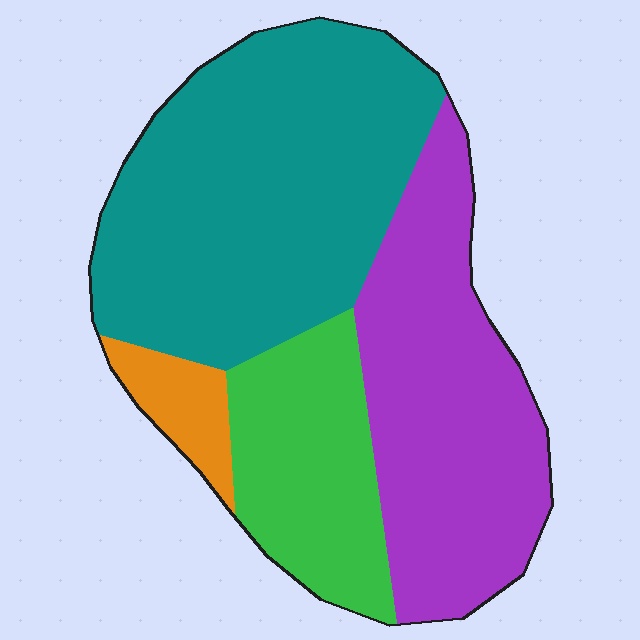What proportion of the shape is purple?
Purple covers 32% of the shape.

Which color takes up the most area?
Teal, at roughly 45%.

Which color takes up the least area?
Orange, at roughly 5%.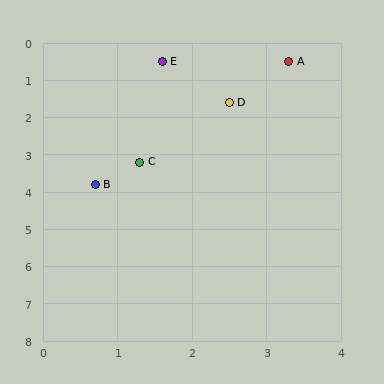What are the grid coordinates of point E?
Point E is at approximately (1.6, 0.5).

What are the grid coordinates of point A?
Point A is at approximately (3.3, 0.5).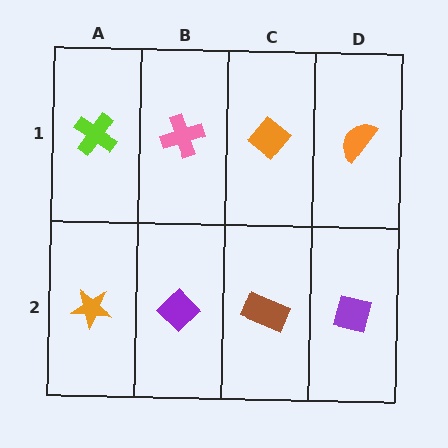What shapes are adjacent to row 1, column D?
A purple square (row 2, column D), an orange diamond (row 1, column C).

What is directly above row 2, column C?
An orange diamond.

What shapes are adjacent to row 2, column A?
A lime cross (row 1, column A), a purple diamond (row 2, column B).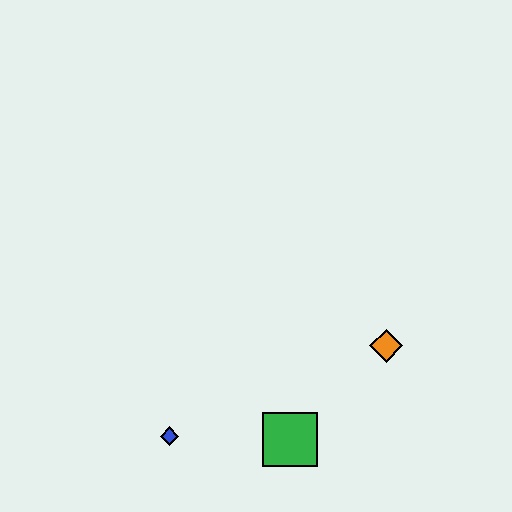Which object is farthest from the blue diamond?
The orange diamond is farthest from the blue diamond.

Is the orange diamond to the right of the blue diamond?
Yes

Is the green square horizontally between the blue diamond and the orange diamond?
Yes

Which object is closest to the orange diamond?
The green square is closest to the orange diamond.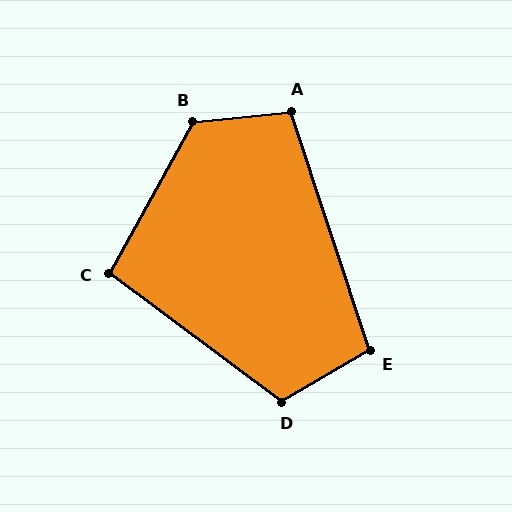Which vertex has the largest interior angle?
B, at approximately 125 degrees.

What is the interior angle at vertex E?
Approximately 102 degrees (obtuse).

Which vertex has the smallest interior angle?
C, at approximately 98 degrees.